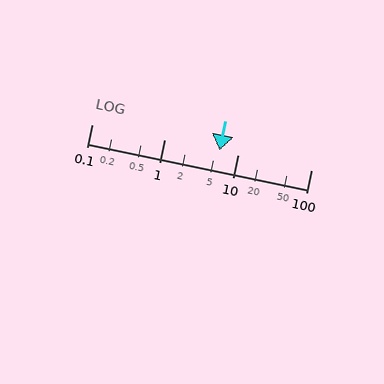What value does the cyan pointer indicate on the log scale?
The pointer indicates approximately 5.6.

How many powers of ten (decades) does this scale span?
The scale spans 3 decades, from 0.1 to 100.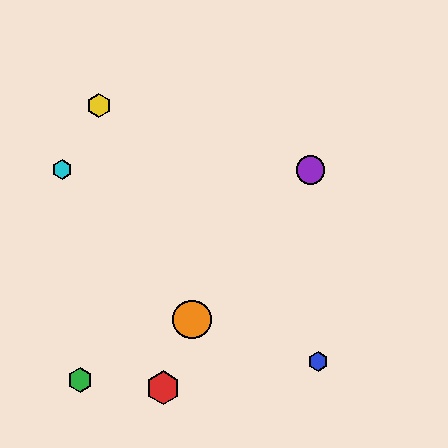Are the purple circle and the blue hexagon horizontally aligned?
No, the purple circle is at y≈170 and the blue hexagon is at y≈362.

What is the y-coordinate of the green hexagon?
The green hexagon is at y≈380.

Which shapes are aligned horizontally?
The purple circle, the cyan hexagon are aligned horizontally.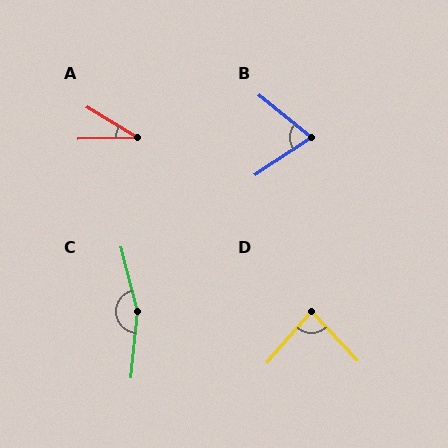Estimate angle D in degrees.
Approximately 84 degrees.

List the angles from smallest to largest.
A (32°), B (72°), D (84°), C (160°).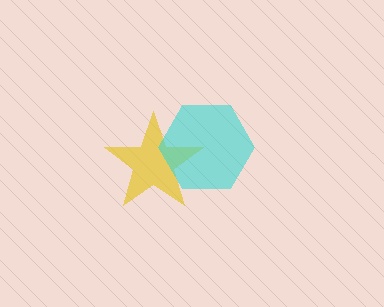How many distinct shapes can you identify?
There are 2 distinct shapes: a yellow star, a cyan hexagon.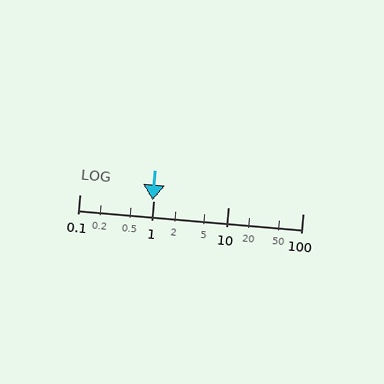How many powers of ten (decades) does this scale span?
The scale spans 3 decades, from 0.1 to 100.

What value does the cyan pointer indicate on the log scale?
The pointer indicates approximately 0.96.